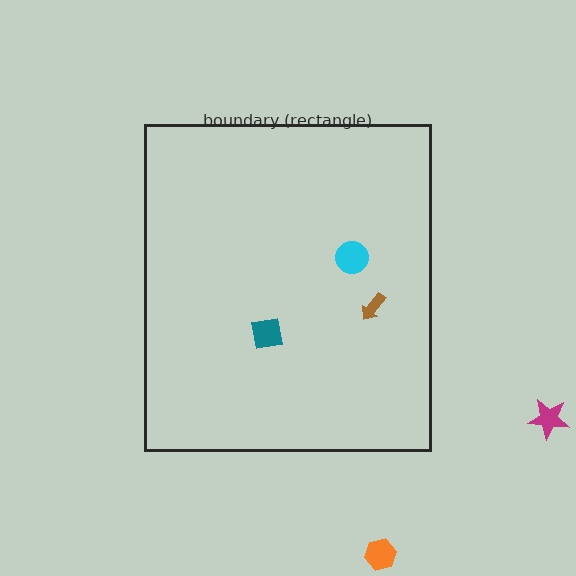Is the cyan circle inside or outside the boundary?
Inside.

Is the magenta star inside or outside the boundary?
Outside.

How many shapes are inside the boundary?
3 inside, 2 outside.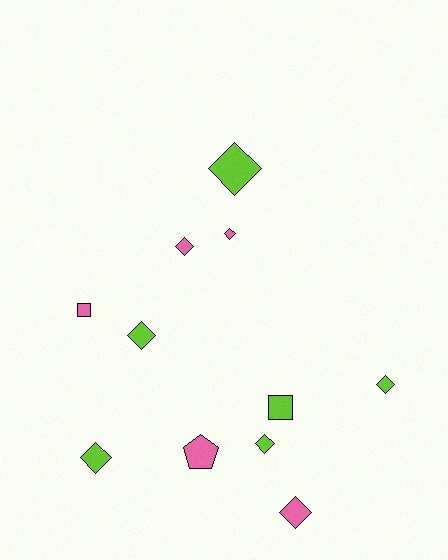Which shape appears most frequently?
Diamond, with 8 objects.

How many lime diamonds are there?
There are 5 lime diamonds.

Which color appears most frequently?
Lime, with 6 objects.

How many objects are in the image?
There are 11 objects.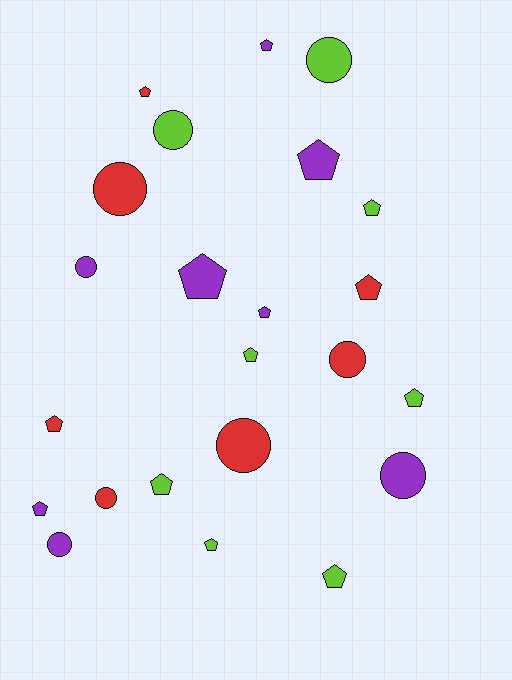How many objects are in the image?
There are 23 objects.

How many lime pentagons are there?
There are 6 lime pentagons.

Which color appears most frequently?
Purple, with 8 objects.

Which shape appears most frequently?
Pentagon, with 14 objects.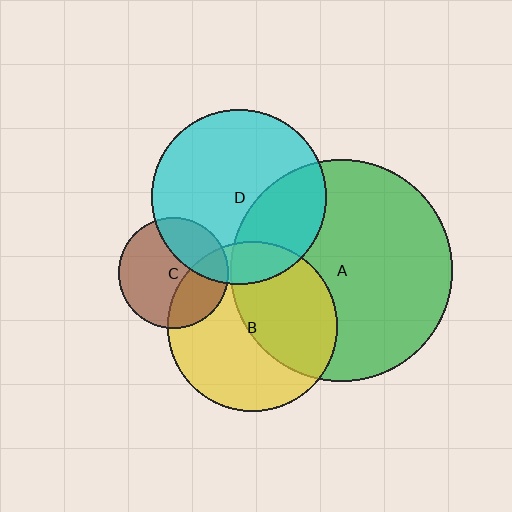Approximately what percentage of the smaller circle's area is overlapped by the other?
Approximately 30%.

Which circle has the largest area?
Circle A (green).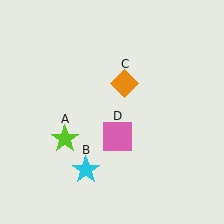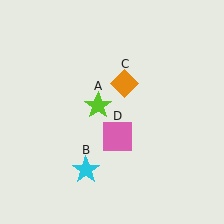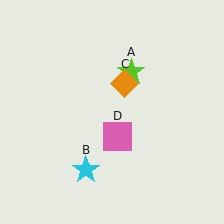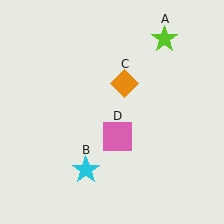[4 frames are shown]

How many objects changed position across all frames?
1 object changed position: lime star (object A).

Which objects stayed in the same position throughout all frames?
Cyan star (object B) and orange diamond (object C) and pink square (object D) remained stationary.